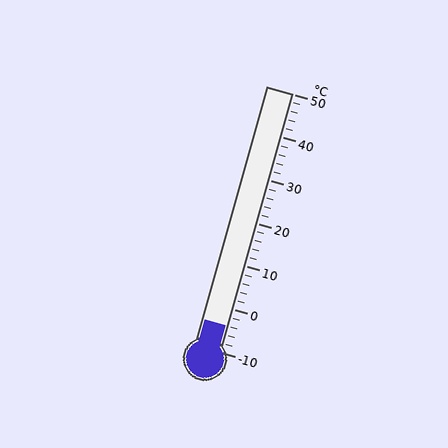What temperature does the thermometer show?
The thermometer shows approximately -4°C.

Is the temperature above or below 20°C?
The temperature is below 20°C.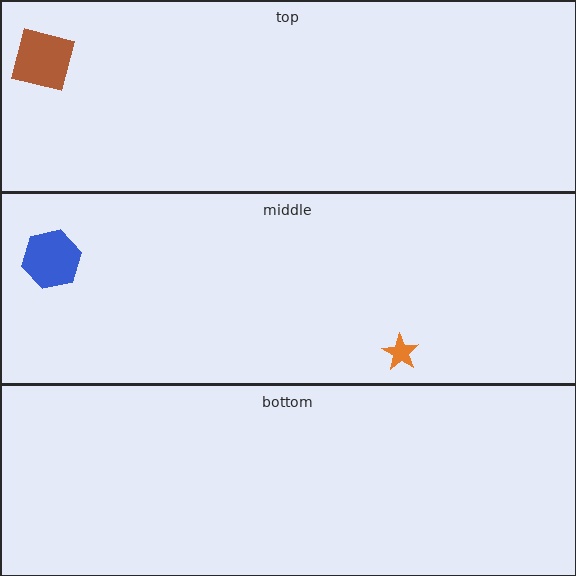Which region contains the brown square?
The top region.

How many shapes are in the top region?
1.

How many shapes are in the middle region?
2.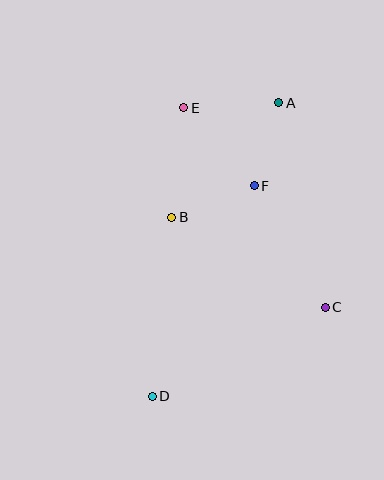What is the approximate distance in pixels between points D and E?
The distance between D and E is approximately 290 pixels.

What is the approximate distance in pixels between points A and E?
The distance between A and E is approximately 95 pixels.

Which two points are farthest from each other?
Points A and D are farthest from each other.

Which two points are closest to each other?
Points A and F are closest to each other.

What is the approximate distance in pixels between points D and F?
The distance between D and F is approximately 234 pixels.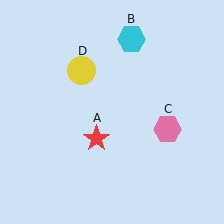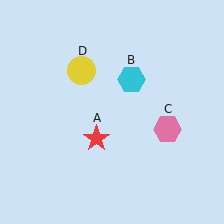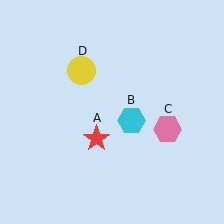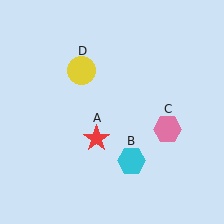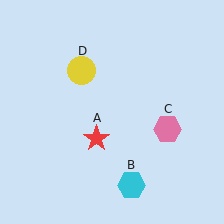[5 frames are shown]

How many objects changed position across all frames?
1 object changed position: cyan hexagon (object B).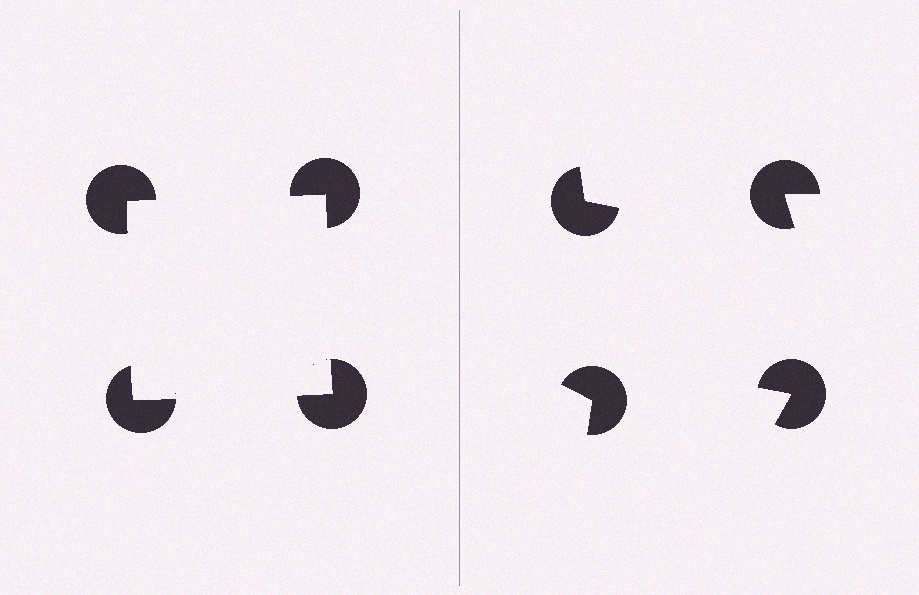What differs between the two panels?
The pac-man discs are positioned identically on both sides; only the wedge orientations differ. On the left they align to a square; on the right they are misaligned.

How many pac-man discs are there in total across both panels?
8 — 4 on each side.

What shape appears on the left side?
An illusory square.